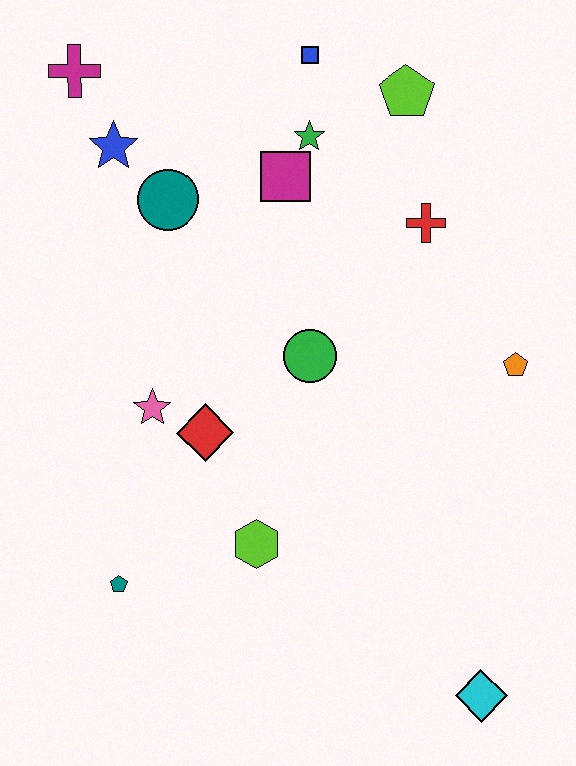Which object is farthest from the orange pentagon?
The magenta cross is farthest from the orange pentagon.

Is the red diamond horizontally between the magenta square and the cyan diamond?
No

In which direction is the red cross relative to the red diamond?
The red cross is to the right of the red diamond.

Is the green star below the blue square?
Yes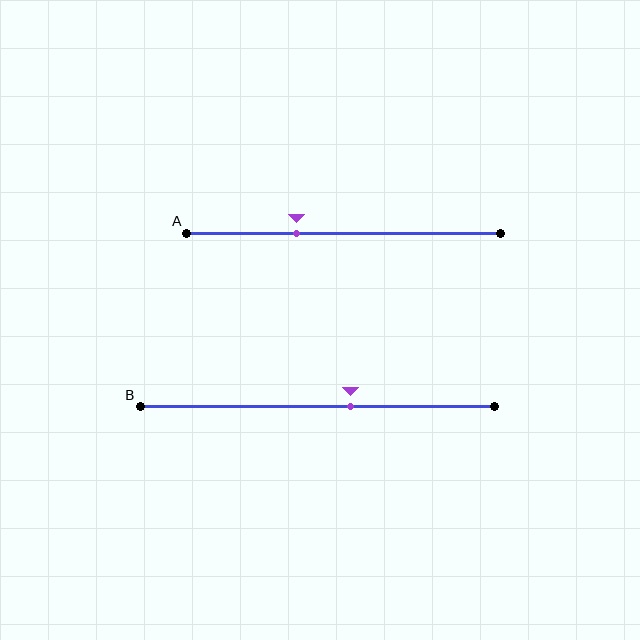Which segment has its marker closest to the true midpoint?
Segment B has its marker closest to the true midpoint.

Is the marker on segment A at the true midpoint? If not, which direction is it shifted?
No, the marker on segment A is shifted to the left by about 15% of the segment length.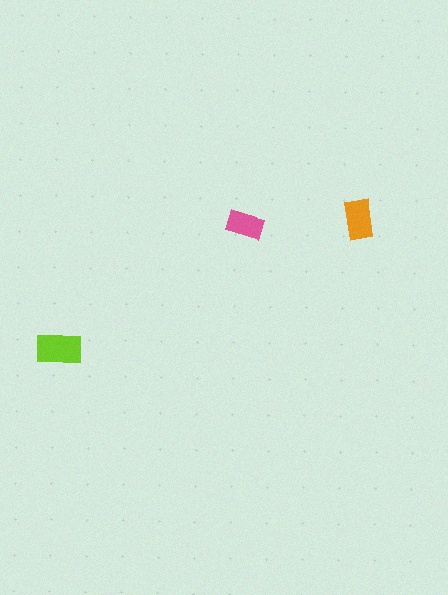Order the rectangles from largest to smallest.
the lime one, the orange one, the pink one.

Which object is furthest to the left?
The lime rectangle is leftmost.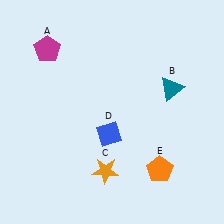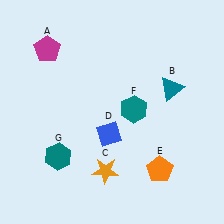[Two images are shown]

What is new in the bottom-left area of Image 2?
A teal hexagon (G) was added in the bottom-left area of Image 2.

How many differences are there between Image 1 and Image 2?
There are 2 differences between the two images.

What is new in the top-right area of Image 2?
A teal hexagon (F) was added in the top-right area of Image 2.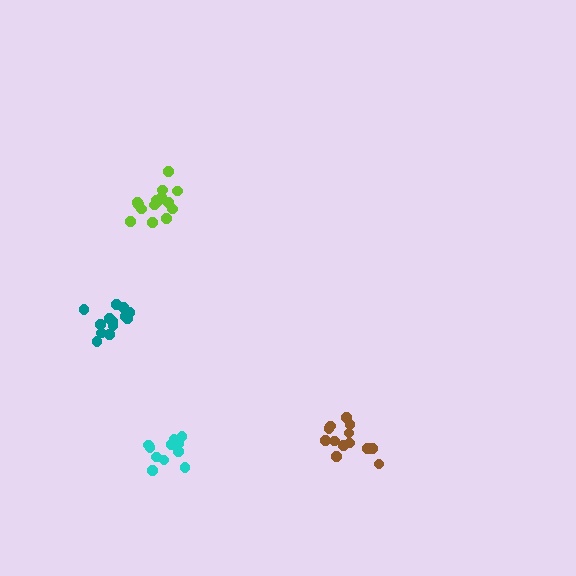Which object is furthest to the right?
The brown cluster is rightmost.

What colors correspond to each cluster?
The clusters are colored: cyan, teal, lime, brown.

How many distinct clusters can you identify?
There are 4 distinct clusters.